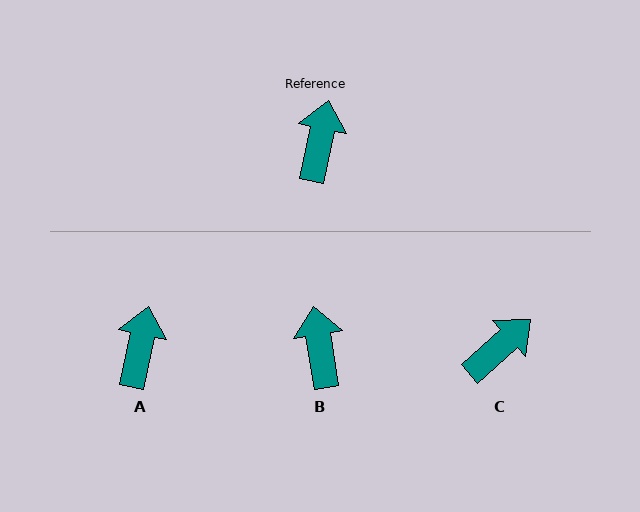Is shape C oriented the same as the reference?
No, it is off by about 36 degrees.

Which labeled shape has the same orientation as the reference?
A.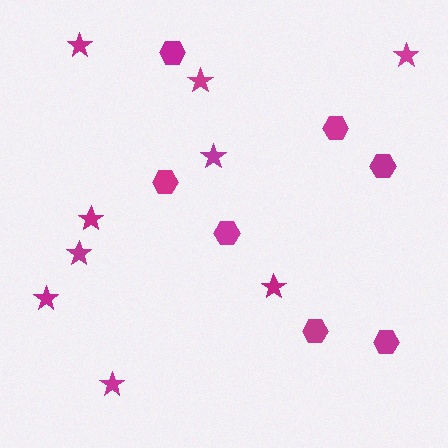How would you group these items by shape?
There are 2 groups: one group of stars (9) and one group of hexagons (7).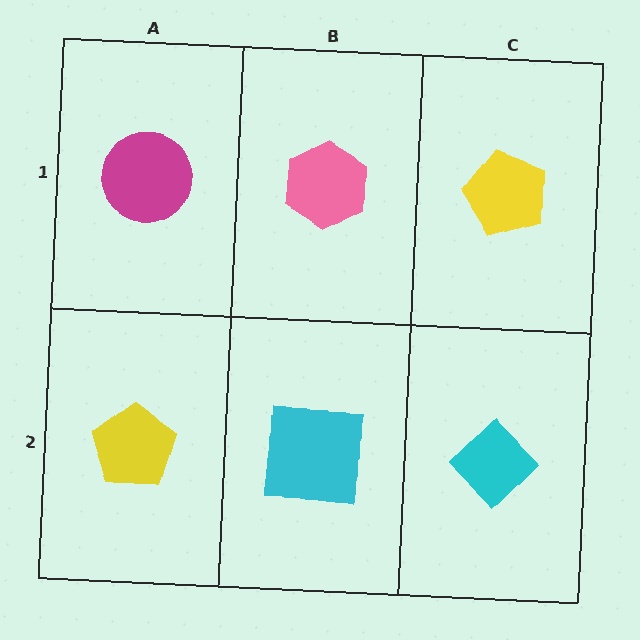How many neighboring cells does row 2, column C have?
2.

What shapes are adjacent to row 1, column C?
A cyan diamond (row 2, column C), a pink hexagon (row 1, column B).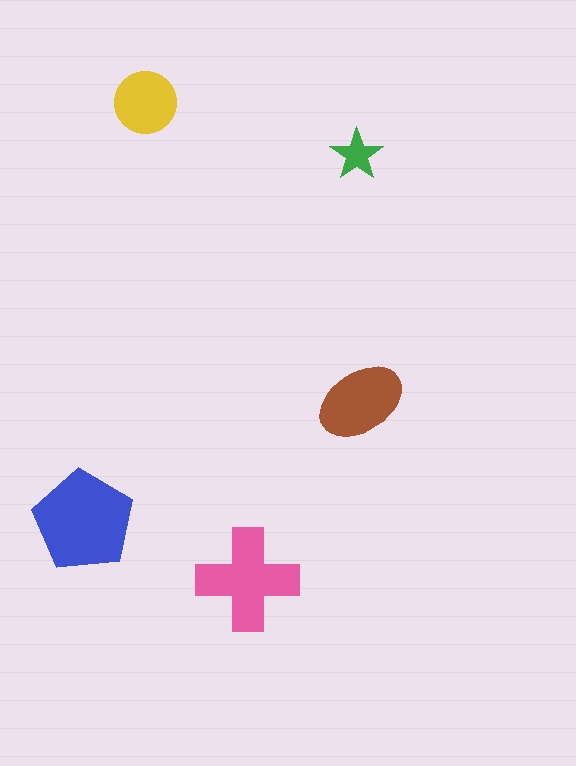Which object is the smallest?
The green star.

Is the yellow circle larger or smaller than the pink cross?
Smaller.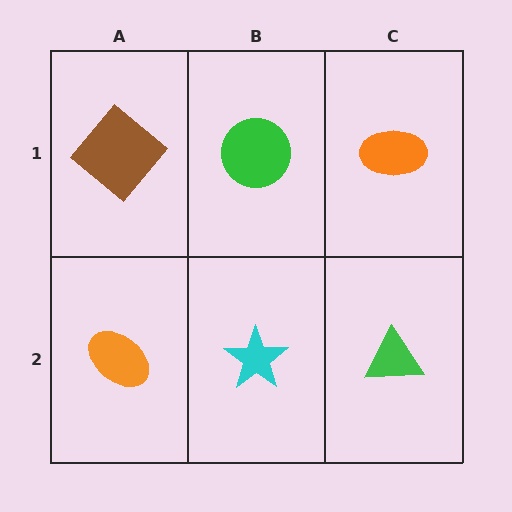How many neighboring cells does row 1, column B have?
3.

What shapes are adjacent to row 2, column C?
An orange ellipse (row 1, column C), a cyan star (row 2, column B).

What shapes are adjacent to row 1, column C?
A green triangle (row 2, column C), a green circle (row 1, column B).